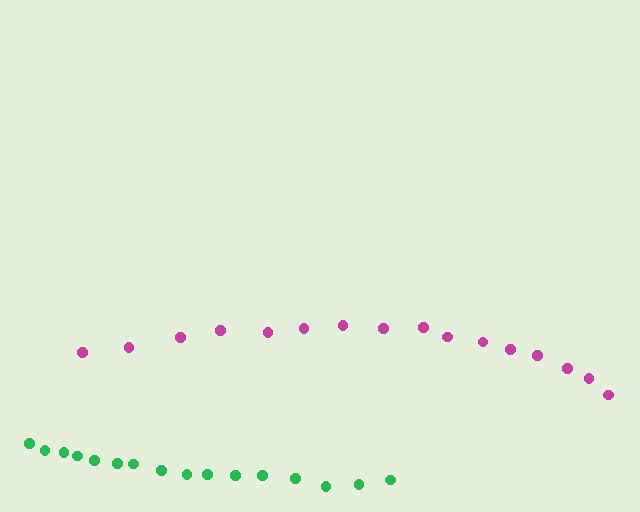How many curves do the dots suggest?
There are 2 distinct paths.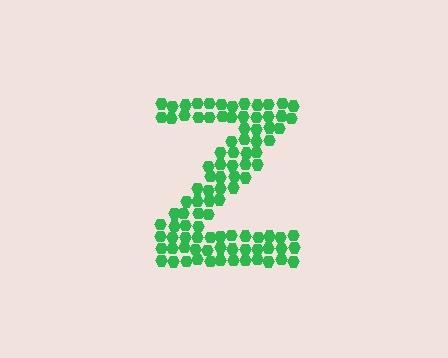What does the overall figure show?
The overall figure shows the letter Z.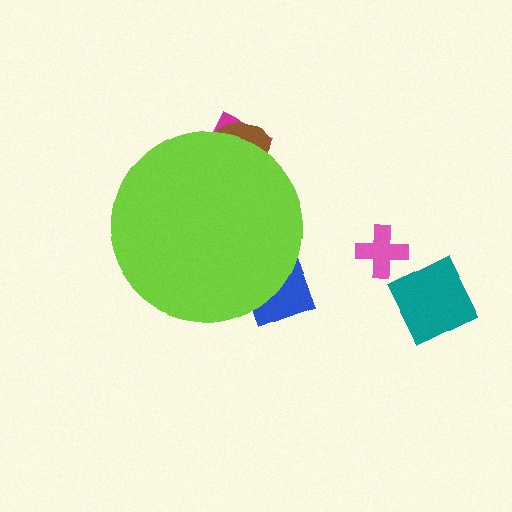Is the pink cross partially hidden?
No, the pink cross is fully visible.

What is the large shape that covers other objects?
A lime circle.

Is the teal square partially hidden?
No, the teal square is fully visible.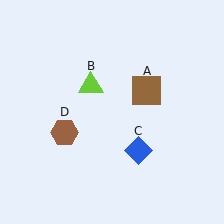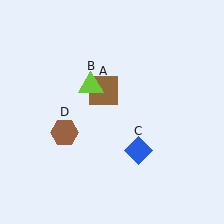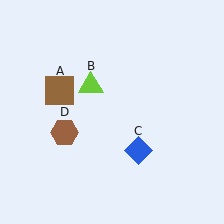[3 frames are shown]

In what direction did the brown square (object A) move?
The brown square (object A) moved left.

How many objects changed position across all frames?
1 object changed position: brown square (object A).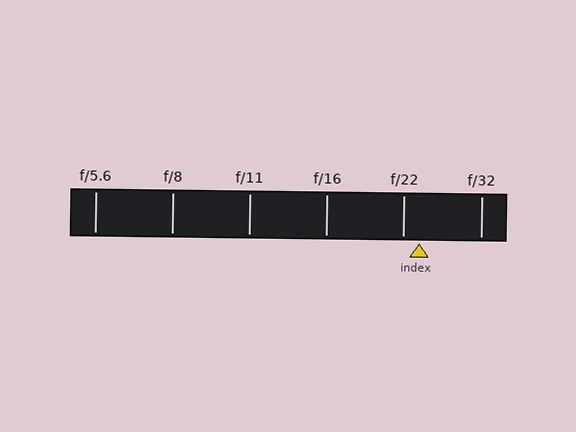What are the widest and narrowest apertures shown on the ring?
The widest aperture shown is f/5.6 and the narrowest is f/32.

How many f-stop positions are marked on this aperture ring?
There are 6 f-stop positions marked.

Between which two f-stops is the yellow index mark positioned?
The index mark is between f/22 and f/32.